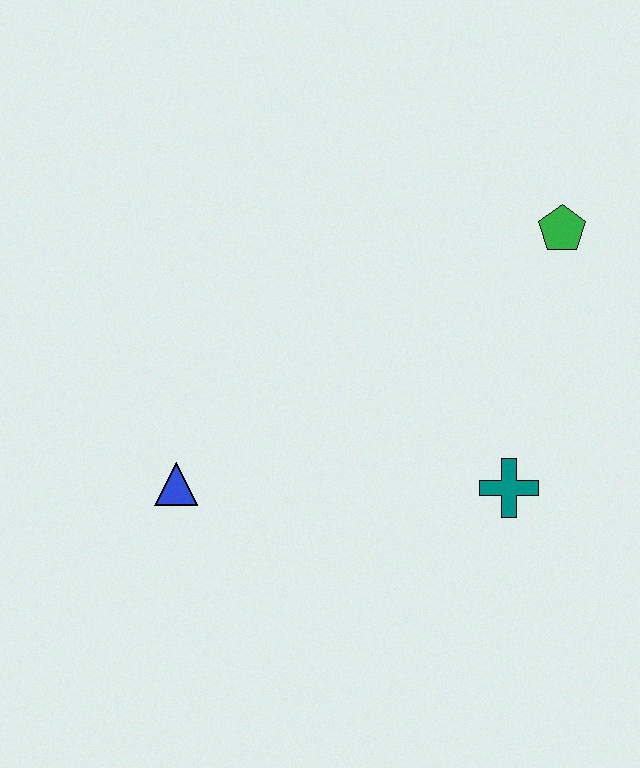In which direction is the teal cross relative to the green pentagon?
The teal cross is below the green pentagon.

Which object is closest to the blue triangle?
The teal cross is closest to the blue triangle.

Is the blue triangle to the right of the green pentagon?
No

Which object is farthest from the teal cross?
The blue triangle is farthest from the teal cross.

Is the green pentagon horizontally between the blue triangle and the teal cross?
No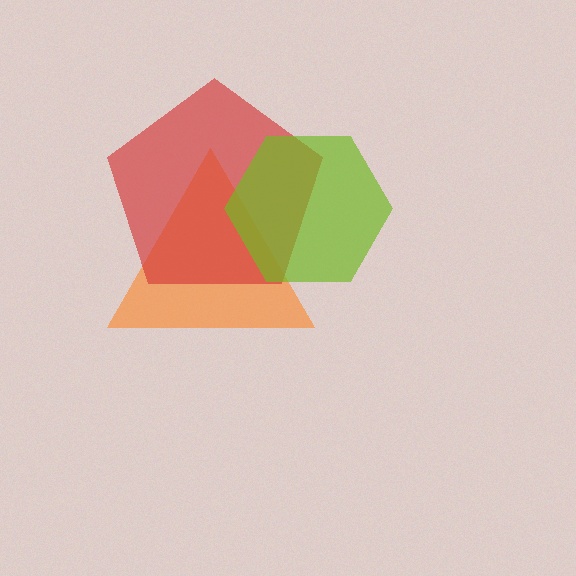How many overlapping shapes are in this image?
There are 3 overlapping shapes in the image.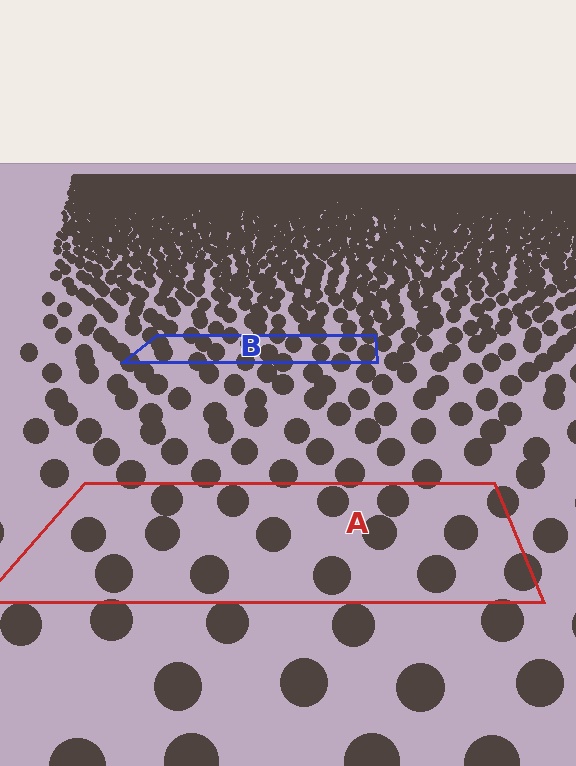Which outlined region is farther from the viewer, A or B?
Region B is farther from the viewer — the texture elements inside it appear smaller and more densely packed.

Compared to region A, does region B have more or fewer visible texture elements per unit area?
Region B has more texture elements per unit area — they are packed more densely because it is farther away.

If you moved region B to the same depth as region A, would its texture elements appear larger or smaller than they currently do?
They would appear larger. At a closer depth, the same texture elements are projected at a bigger on-screen size.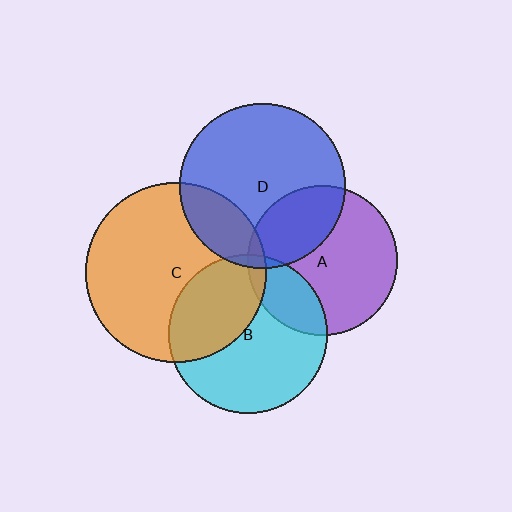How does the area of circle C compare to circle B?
Approximately 1.3 times.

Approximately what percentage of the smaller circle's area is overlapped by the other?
Approximately 35%.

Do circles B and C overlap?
Yes.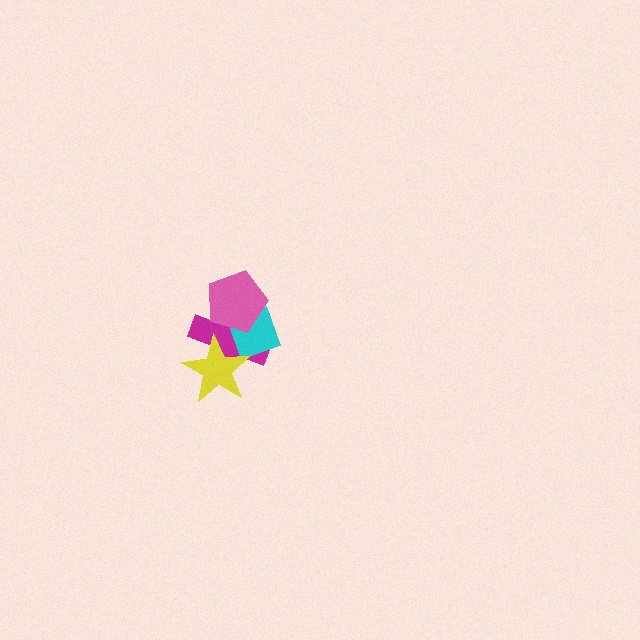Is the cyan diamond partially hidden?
Yes, it is partially covered by another shape.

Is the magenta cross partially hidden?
Yes, it is partially covered by another shape.